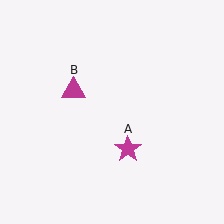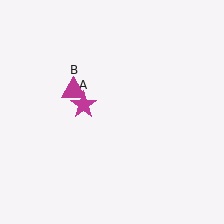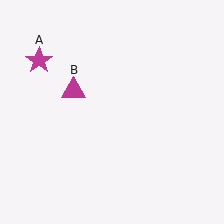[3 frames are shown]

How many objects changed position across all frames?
1 object changed position: magenta star (object A).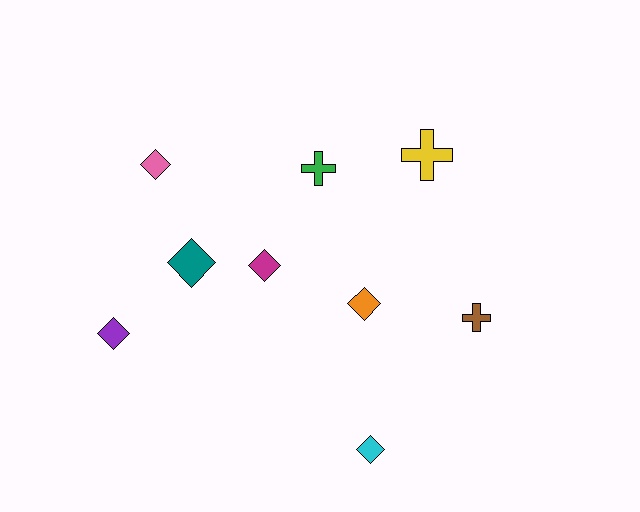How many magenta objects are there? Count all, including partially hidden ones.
There is 1 magenta object.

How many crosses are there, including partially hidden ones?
There are 3 crosses.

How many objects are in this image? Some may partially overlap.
There are 9 objects.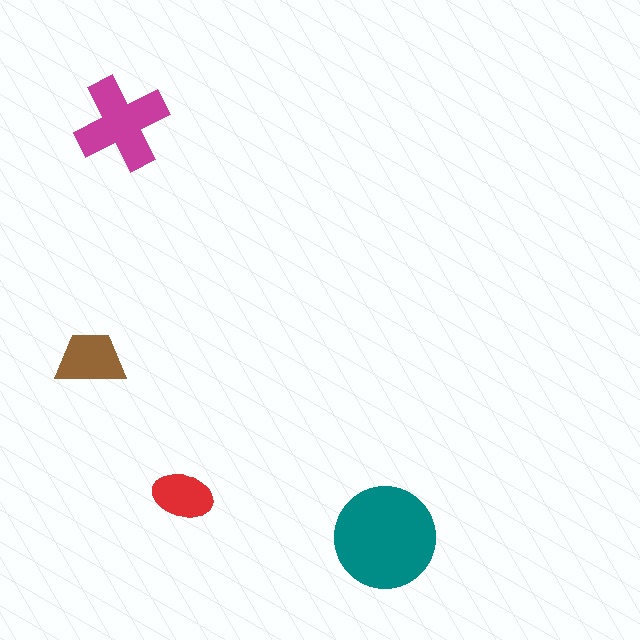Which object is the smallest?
The red ellipse.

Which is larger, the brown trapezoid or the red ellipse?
The brown trapezoid.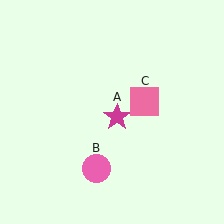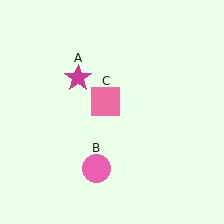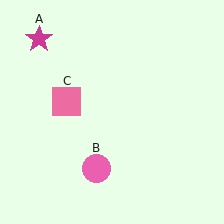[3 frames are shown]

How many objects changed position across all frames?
2 objects changed position: magenta star (object A), pink square (object C).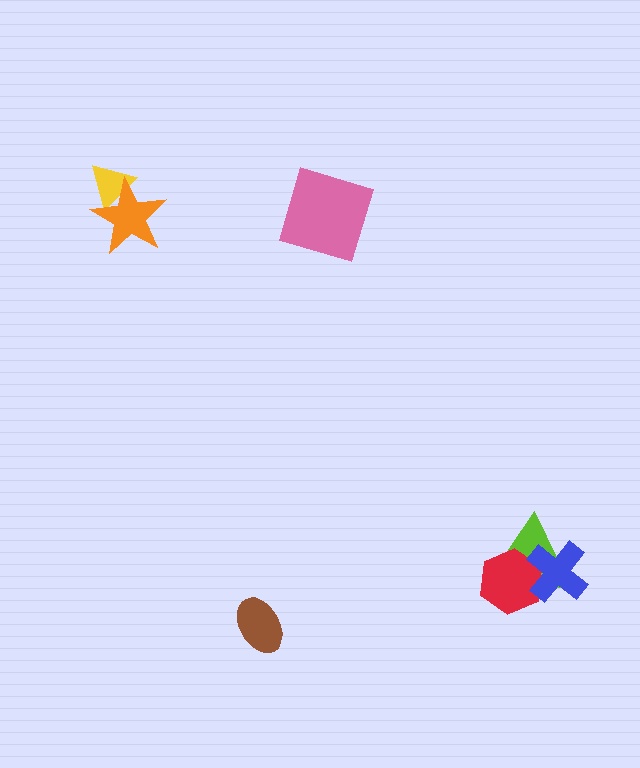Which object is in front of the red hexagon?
The blue cross is in front of the red hexagon.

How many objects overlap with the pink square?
0 objects overlap with the pink square.